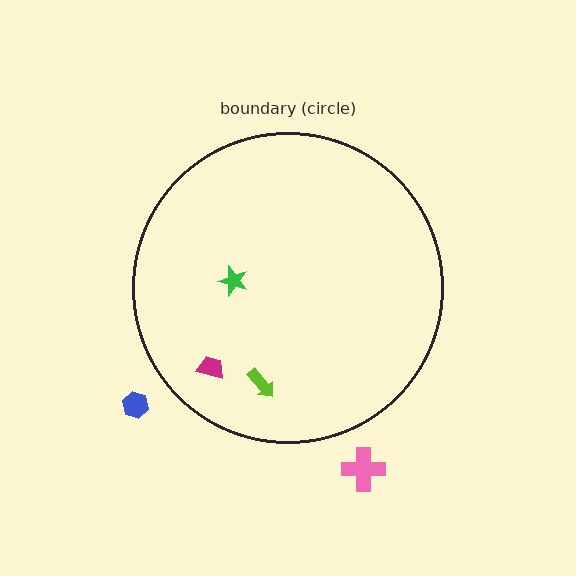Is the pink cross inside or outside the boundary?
Outside.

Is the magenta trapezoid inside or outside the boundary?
Inside.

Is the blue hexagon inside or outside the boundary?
Outside.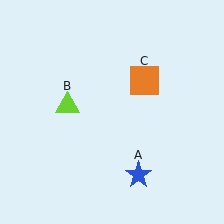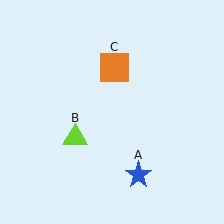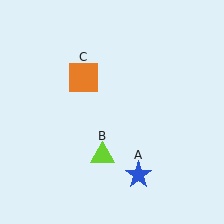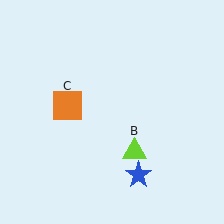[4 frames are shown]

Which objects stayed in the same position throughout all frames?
Blue star (object A) remained stationary.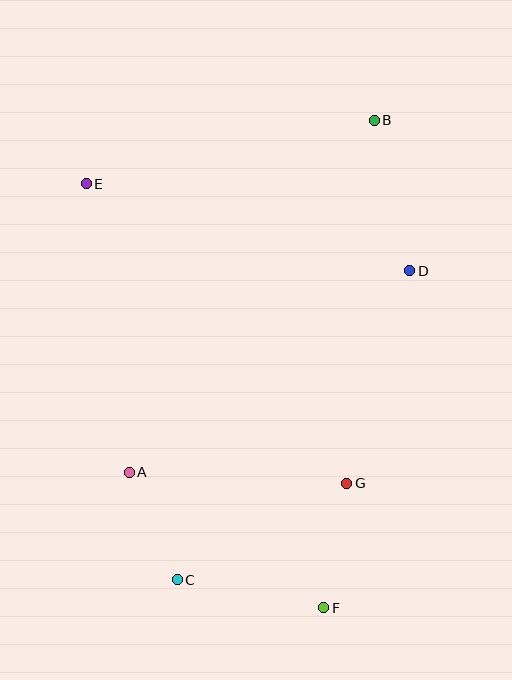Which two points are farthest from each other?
Points B and C are farthest from each other.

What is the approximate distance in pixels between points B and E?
The distance between B and E is approximately 295 pixels.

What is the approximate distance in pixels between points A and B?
The distance between A and B is approximately 429 pixels.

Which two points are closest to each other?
Points A and C are closest to each other.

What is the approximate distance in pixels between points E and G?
The distance between E and G is approximately 397 pixels.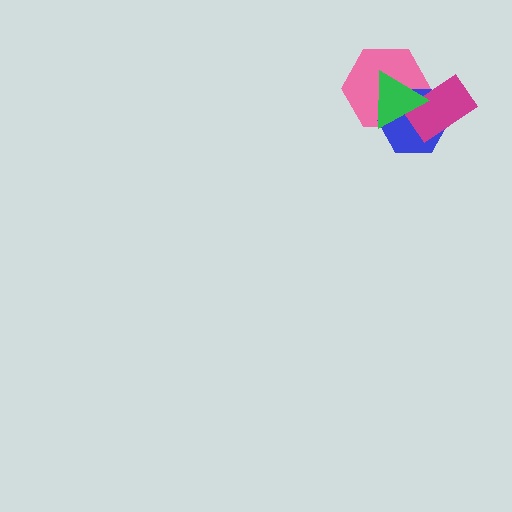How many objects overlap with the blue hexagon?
3 objects overlap with the blue hexagon.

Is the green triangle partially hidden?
No, no other shape covers it.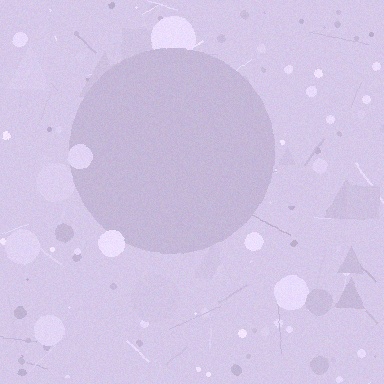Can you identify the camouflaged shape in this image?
The camouflaged shape is a circle.